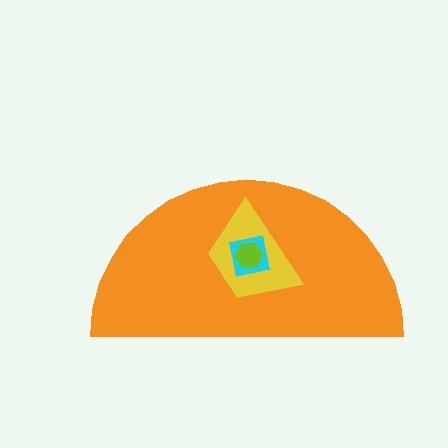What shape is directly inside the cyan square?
The lime hexagon.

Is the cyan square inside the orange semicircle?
Yes.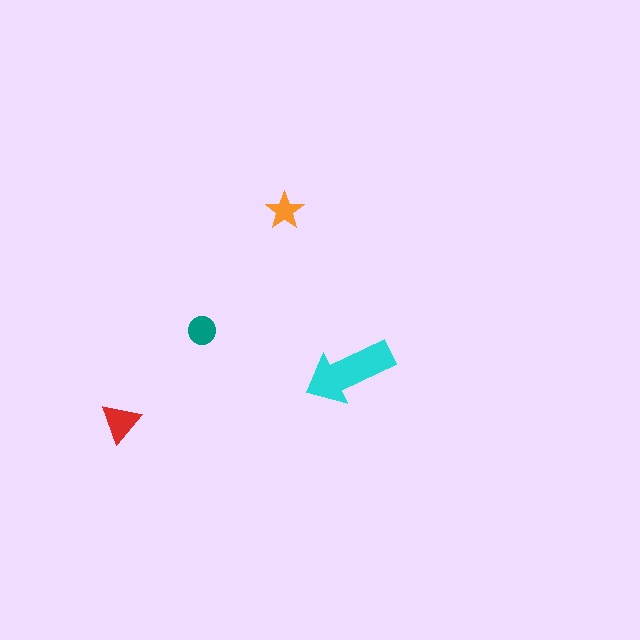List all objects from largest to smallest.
The cyan arrow, the red triangle, the teal circle, the orange star.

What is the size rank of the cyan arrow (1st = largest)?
1st.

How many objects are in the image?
There are 4 objects in the image.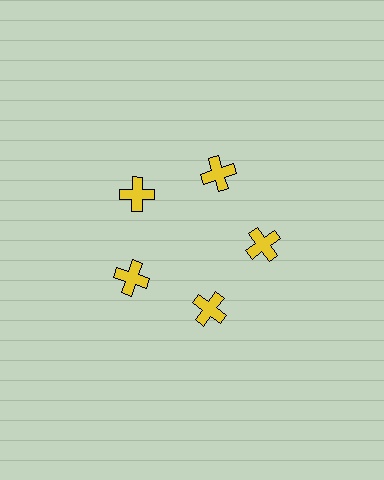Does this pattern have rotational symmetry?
Yes, this pattern has 5-fold rotational symmetry. It looks the same after rotating 72 degrees around the center.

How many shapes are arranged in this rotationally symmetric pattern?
There are 5 shapes, arranged in 5 groups of 1.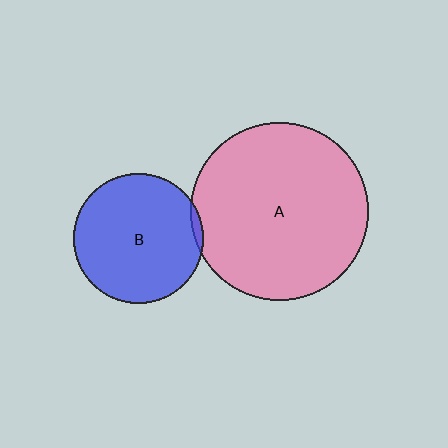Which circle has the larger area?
Circle A (pink).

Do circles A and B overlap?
Yes.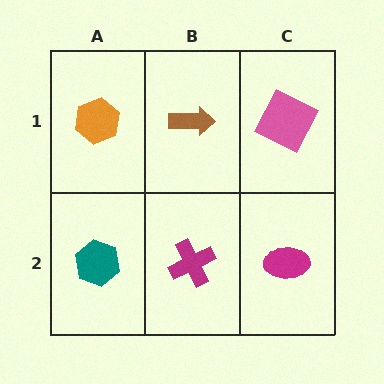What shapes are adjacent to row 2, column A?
An orange hexagon (row 1, column A), a magenta cross (row 2, column B).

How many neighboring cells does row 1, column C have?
2.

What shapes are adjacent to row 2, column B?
A brown arrow (row 1, column B), a teal hexagon (row 2, column A), a magenta ellipse (row 2, column C).